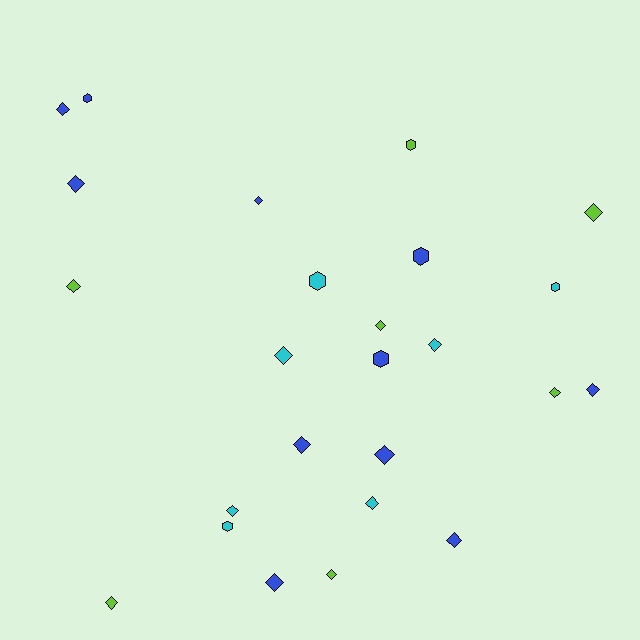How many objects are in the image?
There are 25 objects.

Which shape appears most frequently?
Diamond, with 18 objects.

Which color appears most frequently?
Blue, with 11 objects.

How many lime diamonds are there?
There are 6 lime diamonds.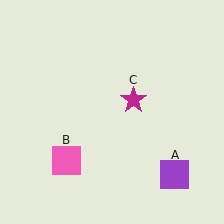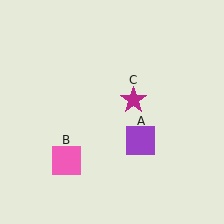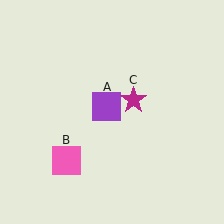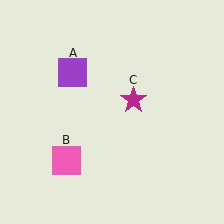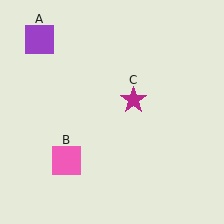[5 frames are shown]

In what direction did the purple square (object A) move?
The purple square (object A) moved up and to the left.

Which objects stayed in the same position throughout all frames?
Pink square (object B) and magenta star (object C) remained stationary.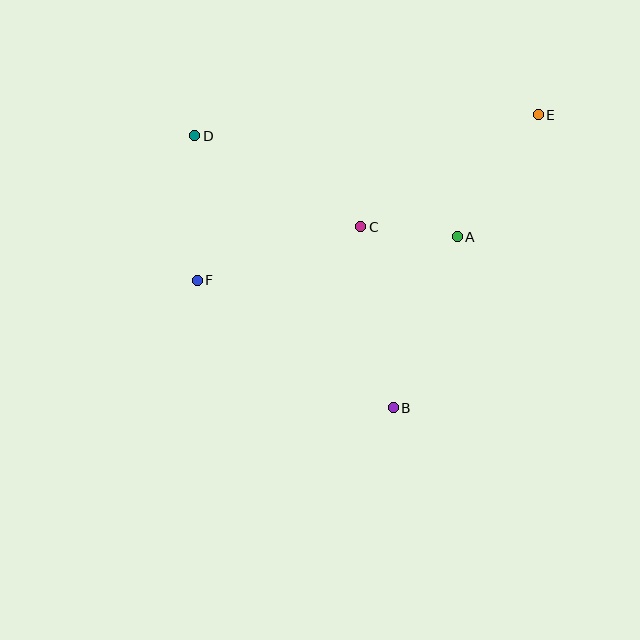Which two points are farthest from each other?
Points E and F are farthest from each other.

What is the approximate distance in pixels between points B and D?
The distance between B and D is approximately 337 pixels.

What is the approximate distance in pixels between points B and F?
The distance between B and F is approximately 234 pixels.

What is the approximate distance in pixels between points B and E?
The distance between B and E is approximately 327 pixels.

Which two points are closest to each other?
Points A and C are closest to each other.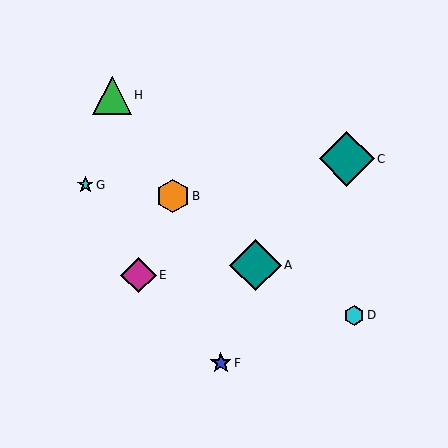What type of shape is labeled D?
Shape D is a cyan hexagon.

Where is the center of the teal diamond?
The center of the teal diamond is at (256, 265).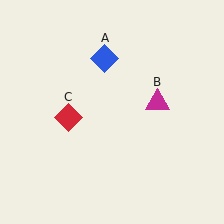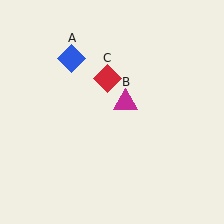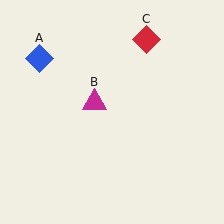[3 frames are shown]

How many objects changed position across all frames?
3 objects changed position: blue diamond (object A), magenta triangle (object B), red diamond (object C).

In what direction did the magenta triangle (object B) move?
The magenta triangle (object B) moved left.